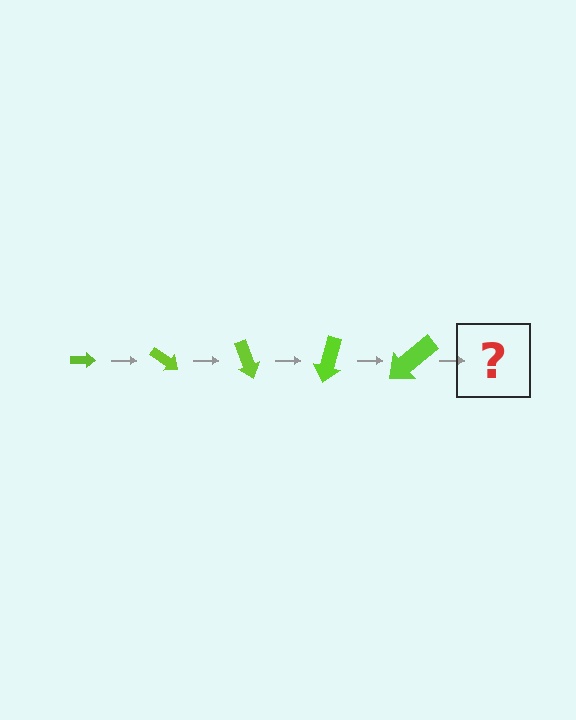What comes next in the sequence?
The next element should be an arrow, larger than the previous one and rotated 175 degrees from the start.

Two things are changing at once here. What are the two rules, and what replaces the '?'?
The two rules are that the arrow grows larger each step and it rotates 35 degrees each step. The '?' should be an arrow, larger than the previous one and rotated 175 degrees from the start.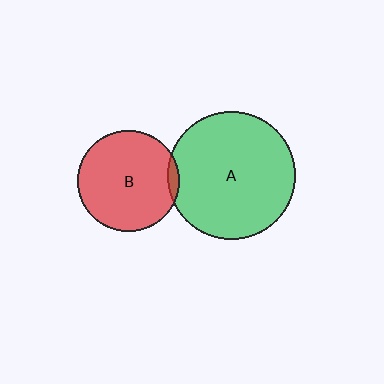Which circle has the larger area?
Circle A (green).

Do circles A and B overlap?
Yes.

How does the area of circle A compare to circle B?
Approximately 1.6 times.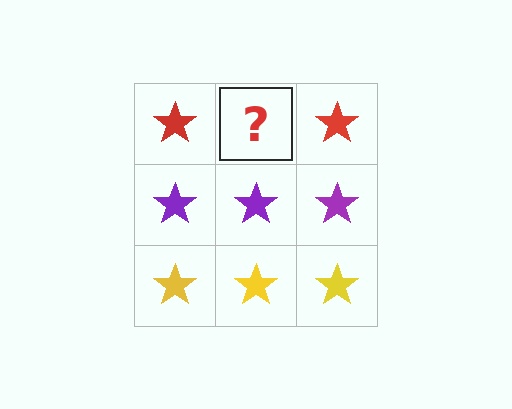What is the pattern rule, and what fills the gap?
The rule is that each row has a consistent color. The gap should be filled with a red star.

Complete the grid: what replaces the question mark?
The question mark should be replaced with a red star.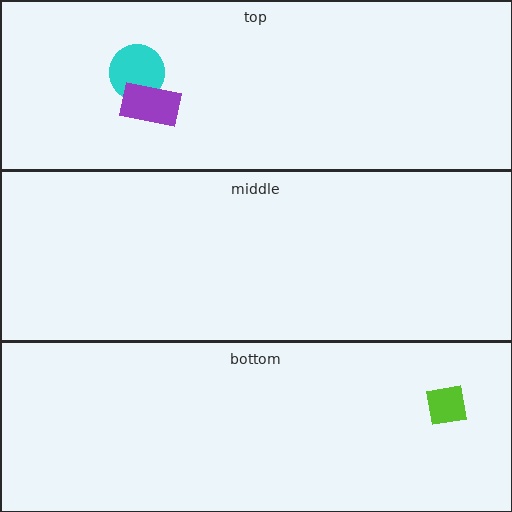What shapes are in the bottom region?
The lime square.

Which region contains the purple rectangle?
The top region.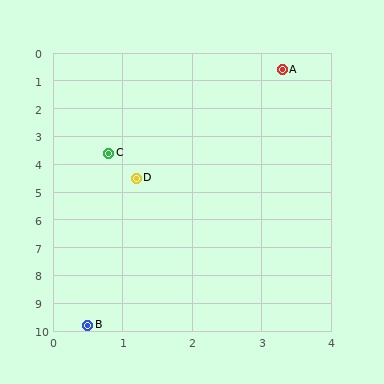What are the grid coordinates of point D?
Point D is at approximately (1.2, 4.5).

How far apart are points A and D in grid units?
Points A and D are about 4.4 grid units apart.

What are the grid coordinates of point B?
Point B is at approximately (0.5, 9.8).